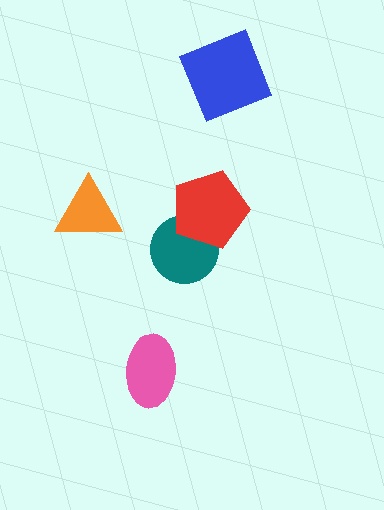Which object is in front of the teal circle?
The red pentagon is in front of the teal circle.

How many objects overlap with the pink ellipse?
0 objects overlap with the pink ellipse.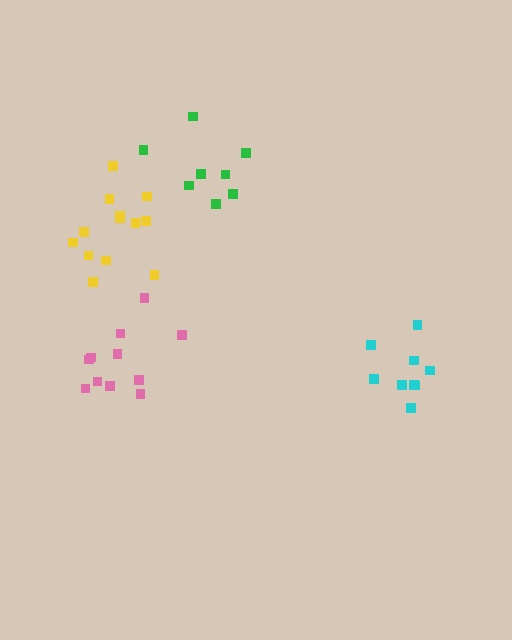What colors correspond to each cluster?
The clusters are colored: yellow, cyan, green, pink.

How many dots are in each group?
Group 1: 13 dots, Group 2: 9 dots, Group 3: 8 dots, Group 4: 11 dots (41 total).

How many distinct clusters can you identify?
There are 4 distinct clusters.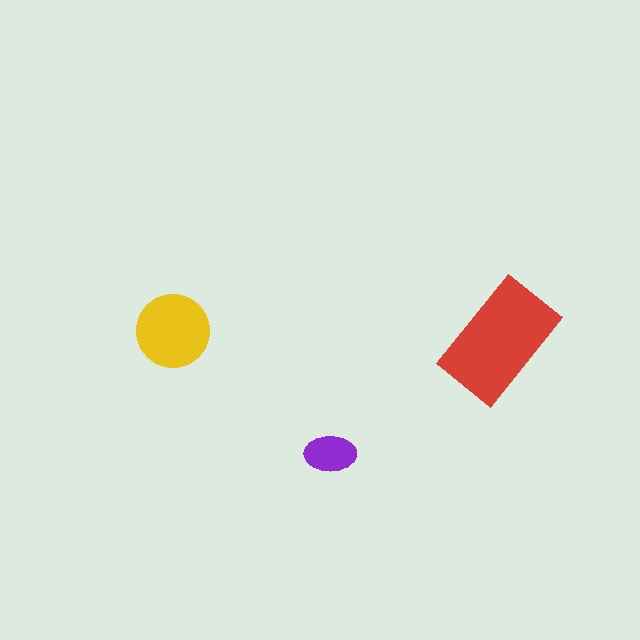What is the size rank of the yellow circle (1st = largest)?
2nd.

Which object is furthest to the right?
The red rectangle is rightmost.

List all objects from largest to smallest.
The red rectangle, the yellow circle, the purple ellipse.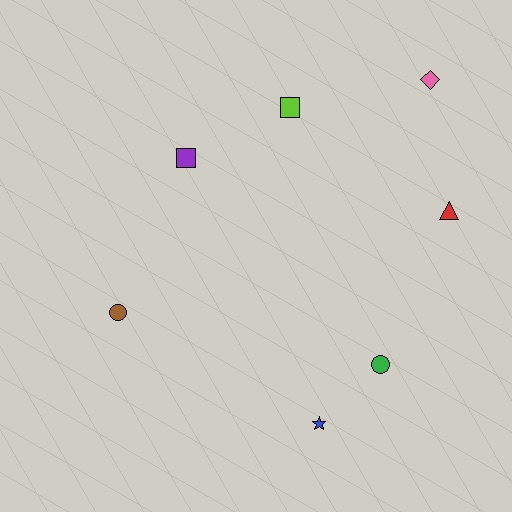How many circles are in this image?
There are 2 circles.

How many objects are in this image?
There are 7 objects.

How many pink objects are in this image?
There is 1 pink object.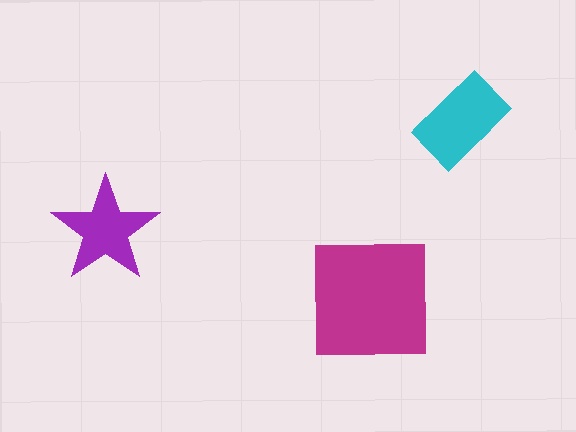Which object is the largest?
The magenta square.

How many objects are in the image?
There are 3 objects in the image.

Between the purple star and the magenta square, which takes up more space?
The magenta square.